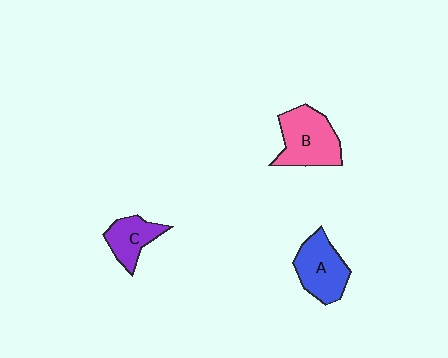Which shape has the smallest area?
Shape C (purple).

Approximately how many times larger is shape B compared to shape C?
Approximately 1.6 times.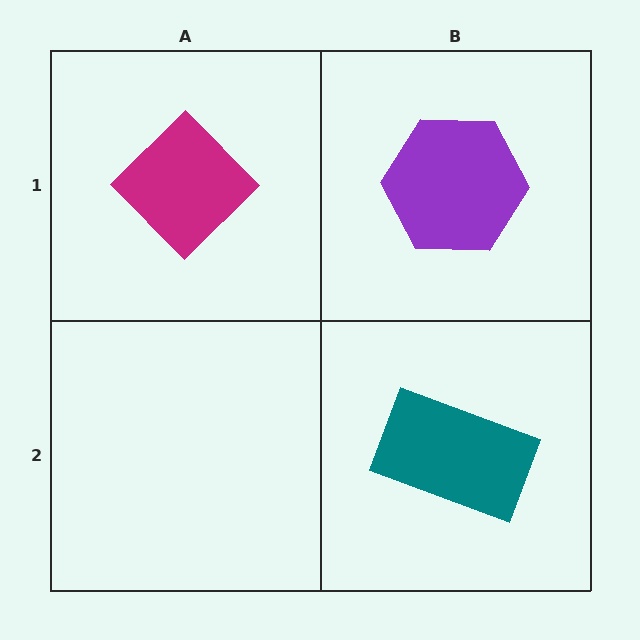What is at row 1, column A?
A magenta diamond.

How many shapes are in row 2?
1 shape.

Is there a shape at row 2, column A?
No, that cell is empty.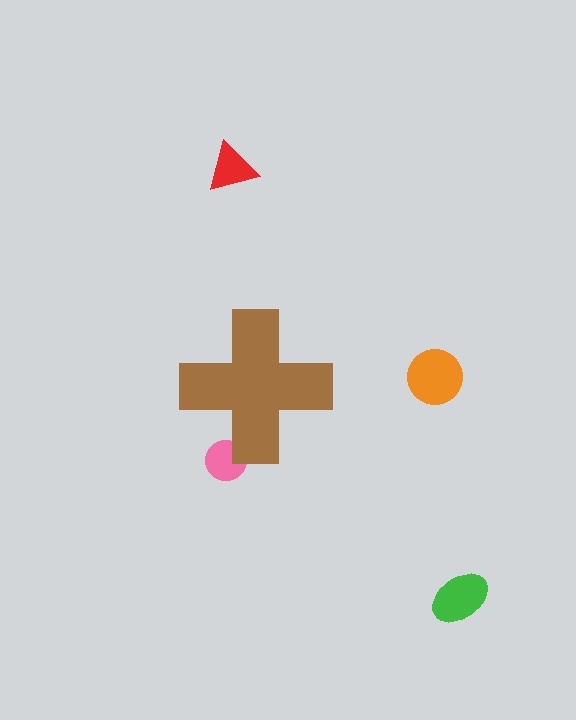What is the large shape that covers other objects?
A brown cross.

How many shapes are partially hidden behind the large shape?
1 shape is partially hidden.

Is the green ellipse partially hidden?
No, the green ellipse is fully visible.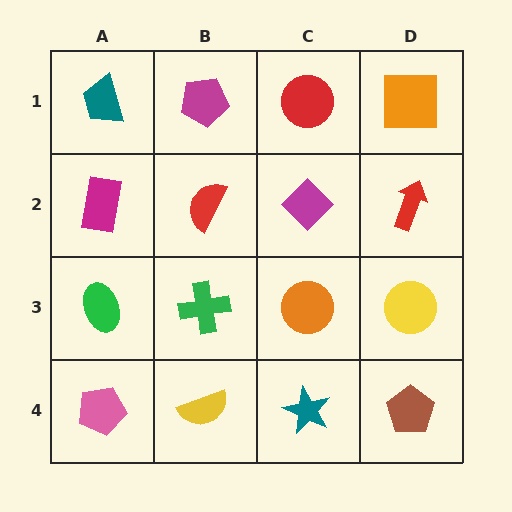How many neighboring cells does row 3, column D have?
3.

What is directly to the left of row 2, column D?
A magenta diamond.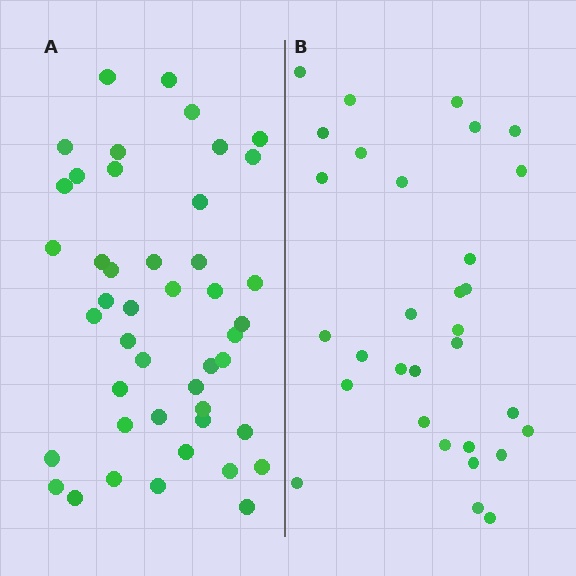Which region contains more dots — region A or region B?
Region A (the left region) has more dots.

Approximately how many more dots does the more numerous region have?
Region A has approximately 15 more dots than region B.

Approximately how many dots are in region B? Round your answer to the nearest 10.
About 30 dots. (The exact count is 31, which rounds to 30.)